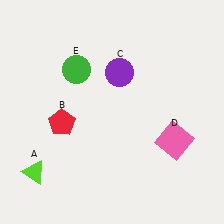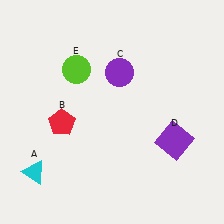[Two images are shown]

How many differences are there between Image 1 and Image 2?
There are 3 differences between the two images.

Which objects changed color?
A changed from lime to cyan. D changed from pink to purple. E changed from green to lime.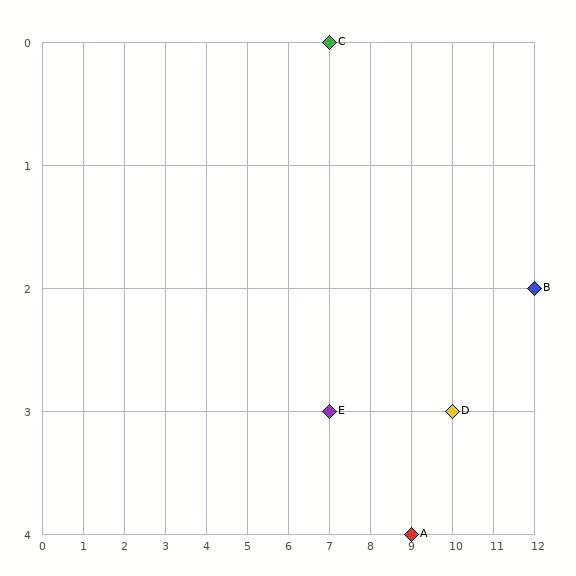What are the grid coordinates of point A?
Point A is at grid coordinates (9, 4).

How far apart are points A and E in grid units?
Points A and E are 2 columns and 1 row apart (about 2.2 grid units diagonally).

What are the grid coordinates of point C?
Point C is at grid coordinates (7, 0).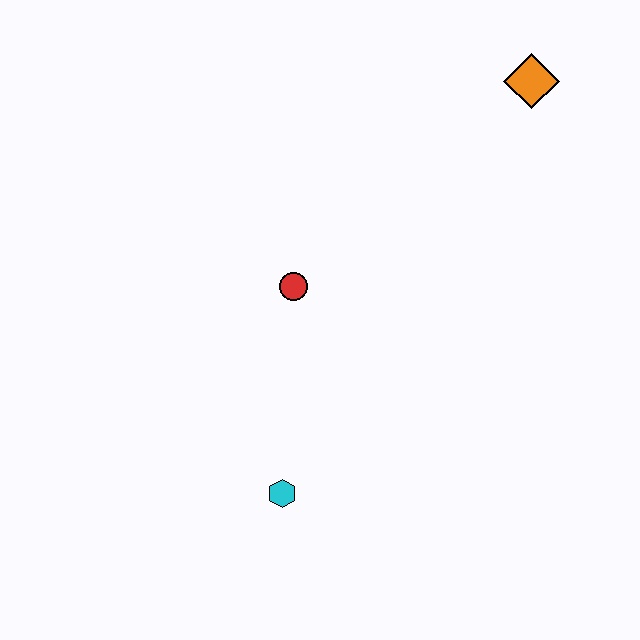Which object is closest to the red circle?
The cyan hexagon is closest to the red circle.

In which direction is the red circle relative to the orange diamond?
The red circle is to the left of the orange diamond.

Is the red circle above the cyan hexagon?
Yes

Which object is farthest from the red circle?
The orange diamond is farthest from the red circle.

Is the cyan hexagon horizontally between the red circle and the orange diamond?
No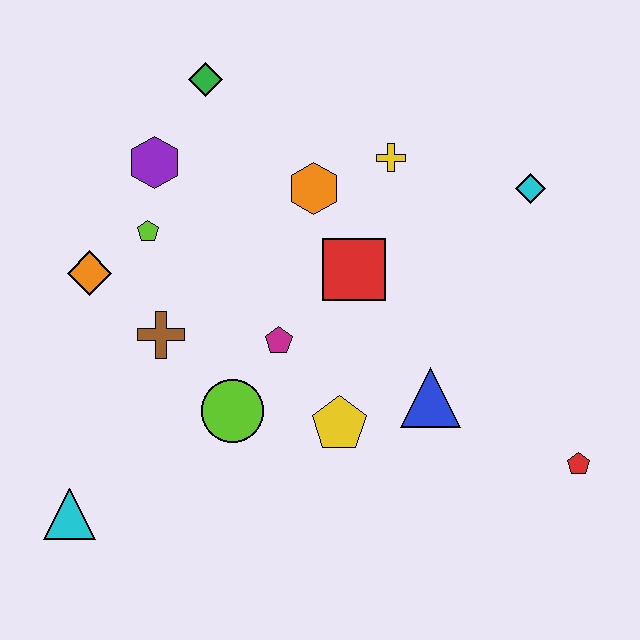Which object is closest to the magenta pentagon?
The lime circle is closest to the magenta pentagon.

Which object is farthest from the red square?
The cyan triangle is farthest from the red square.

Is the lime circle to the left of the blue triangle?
Yes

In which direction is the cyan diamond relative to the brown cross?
The cyan diamond is to the right of the brown cross.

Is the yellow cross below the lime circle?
No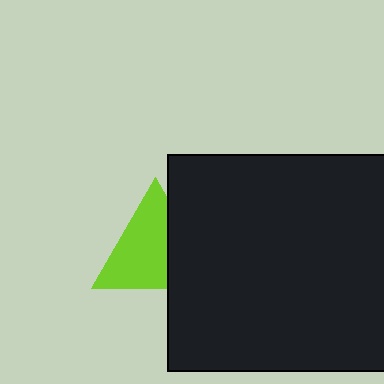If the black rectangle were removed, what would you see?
You would see the complete lime triangle.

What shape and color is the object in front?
The object in front is a black rectangle.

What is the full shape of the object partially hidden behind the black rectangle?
The partially hidden object is a lime triangle.